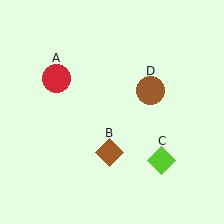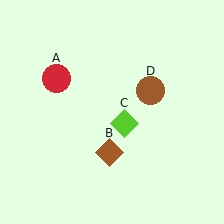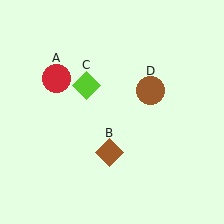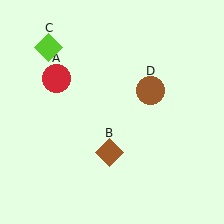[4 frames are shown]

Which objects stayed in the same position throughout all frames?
Red circle (object A) and brown diamond (object B) and brown circle (object D) remained stationary.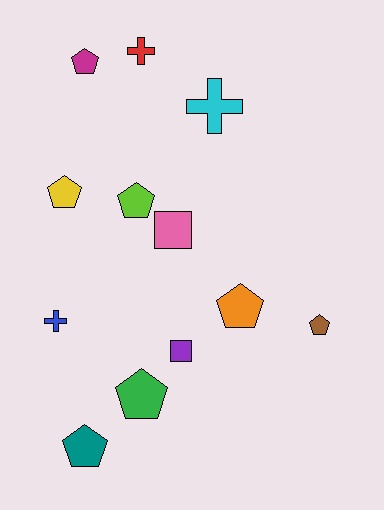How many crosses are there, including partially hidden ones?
There are 3 crosses.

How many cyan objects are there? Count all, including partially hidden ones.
There is 1 cyan object.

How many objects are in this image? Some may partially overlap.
There are 12 objects.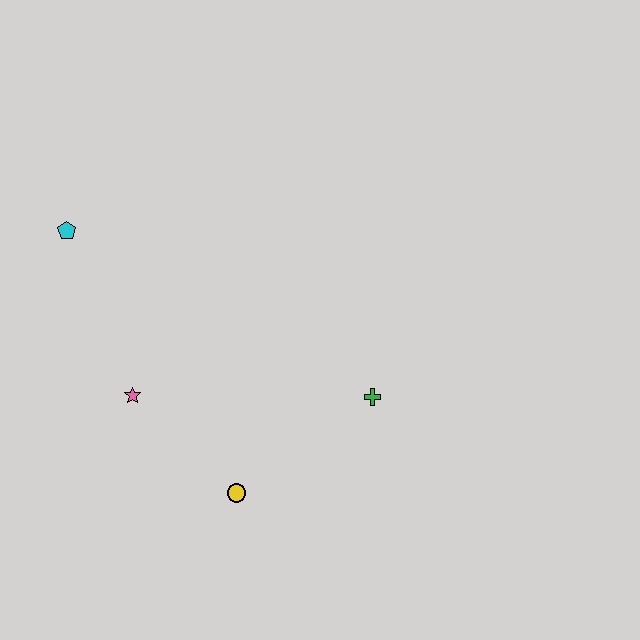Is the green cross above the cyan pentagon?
No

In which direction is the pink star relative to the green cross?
The pink star is to the left of the green cross.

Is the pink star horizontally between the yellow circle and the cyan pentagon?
Yes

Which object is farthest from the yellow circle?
The cyan pentagon is farthest from the yellow circle.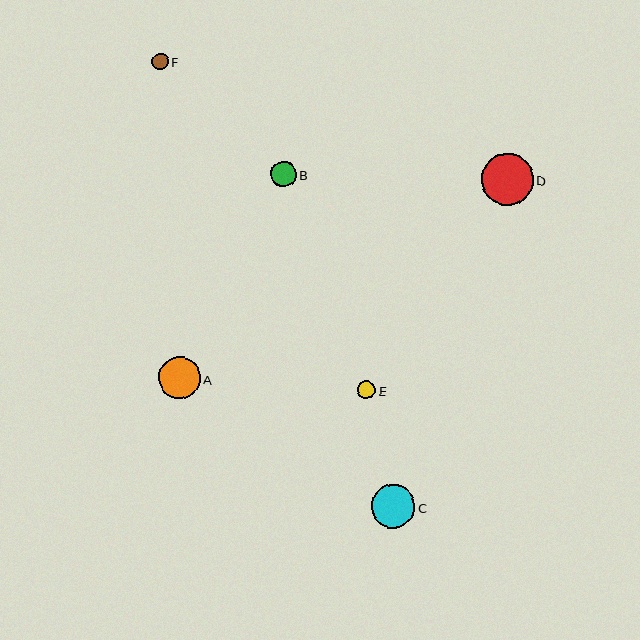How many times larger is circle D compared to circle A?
Circle D is approximately 1.2 times the size of circle A.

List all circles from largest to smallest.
From largest to smallest: D, C, A, B, E, F.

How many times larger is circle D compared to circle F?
Circle D is approximately 3.2 times the size of circle F.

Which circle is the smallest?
Circle F is the smallest with a size of approximately 16 pixels.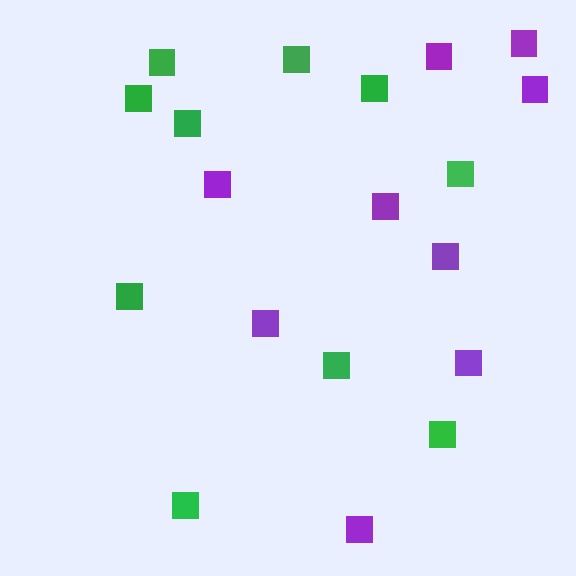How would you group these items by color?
There are 2 groups: one group of green squares (10) and one group of purple squares (9).